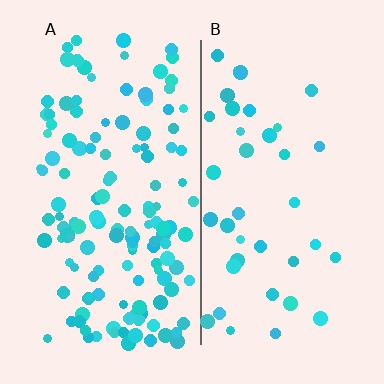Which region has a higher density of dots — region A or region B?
A (the left).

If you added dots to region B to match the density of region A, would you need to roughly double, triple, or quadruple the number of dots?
Approximately triple.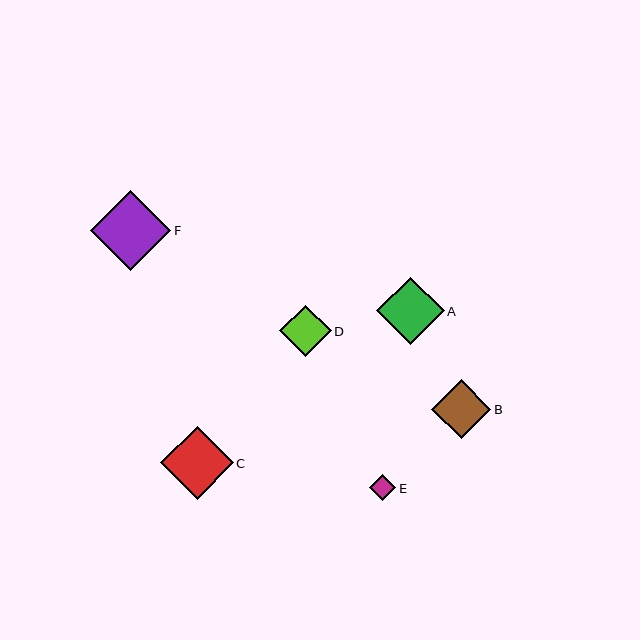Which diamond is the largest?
Diamond F is the largest with a size of approximately 80 pixels.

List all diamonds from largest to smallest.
From largest to smallest: F, C, A, B, D, E.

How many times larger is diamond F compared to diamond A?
Diamond F is approximately 1.2 times the size of diamond A.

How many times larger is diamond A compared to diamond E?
Diamond A is approximately 2.5 times the size of diamond E.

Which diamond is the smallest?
Diamond E is the smallest with a size of approximately 26 pixels.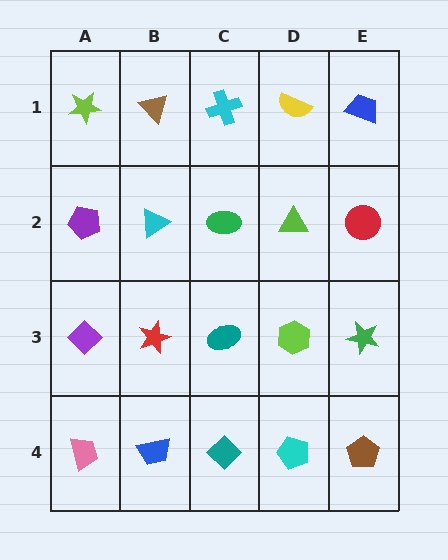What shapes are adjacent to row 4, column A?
A purple diamond (row 3, column A), a blue trapezoid (row 4, column B).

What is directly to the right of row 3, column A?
A red star.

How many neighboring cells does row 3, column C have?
4.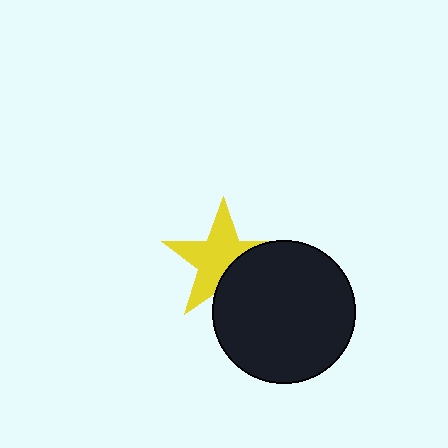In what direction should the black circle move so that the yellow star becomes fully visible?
The black circle should move toward the lower-right. That is the shortest direction to clear the overlap and leave the yellow star fully visible.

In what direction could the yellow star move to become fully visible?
The yellow star could move toward the upper-left. That would shift it out from behind the black circle entirely.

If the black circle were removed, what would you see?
You would see the complete yellow star.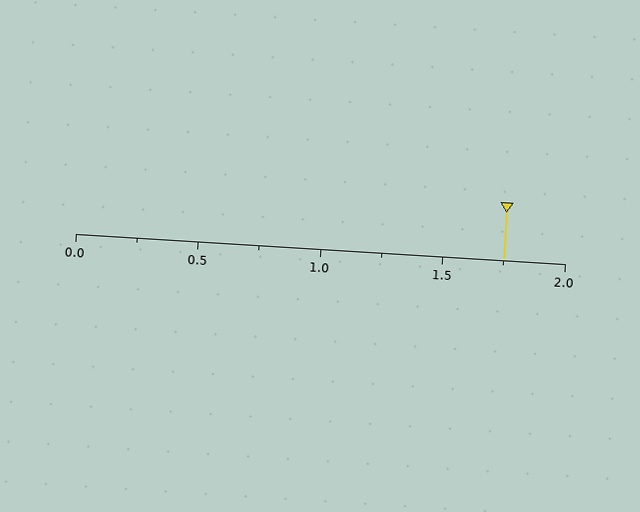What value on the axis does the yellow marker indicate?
The marker indicates approximately 1.75.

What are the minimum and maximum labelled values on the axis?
The axis runs from 0.0 to 2.0.